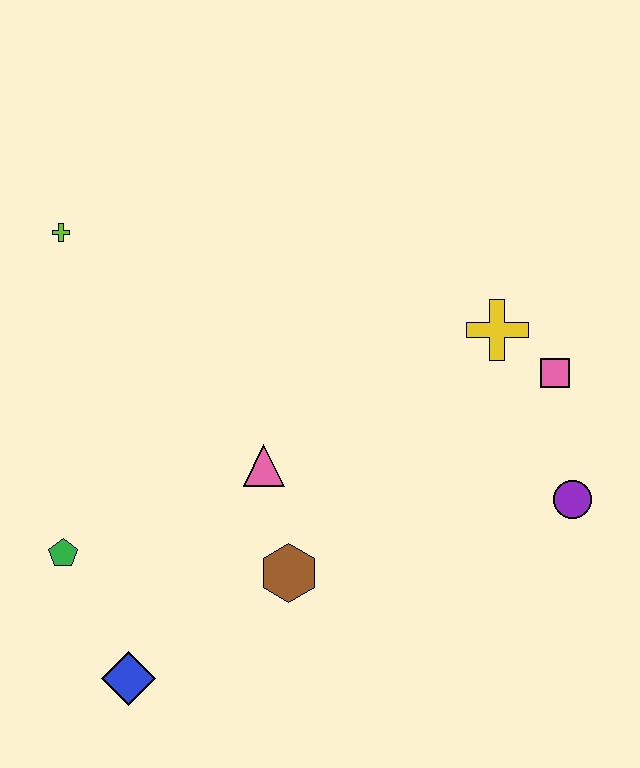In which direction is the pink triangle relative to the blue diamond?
The pink triangle is above the blue diamond.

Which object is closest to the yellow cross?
The pink square is closest to the yellow cross.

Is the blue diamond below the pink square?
Yes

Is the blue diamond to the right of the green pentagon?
Yes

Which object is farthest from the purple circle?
The lime cross is farthest from the purple circle.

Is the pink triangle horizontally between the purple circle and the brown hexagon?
No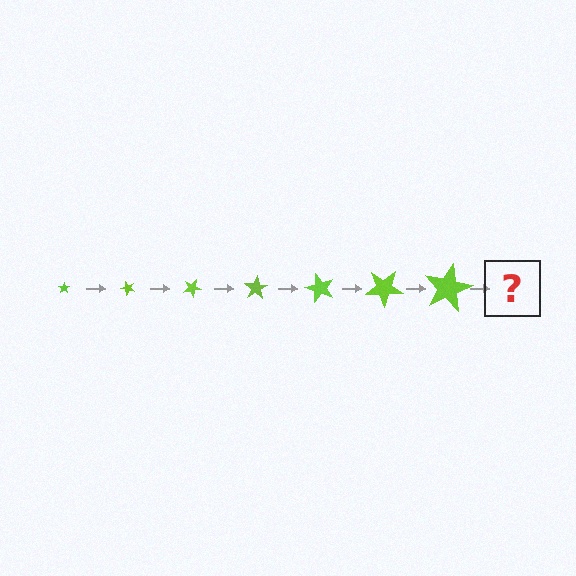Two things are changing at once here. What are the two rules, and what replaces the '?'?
The two rules are that the star grows larger each step and it rotates 50 degrees each step. The '?' should be a star, larger than the previous one and rotated 350 degrees from the start.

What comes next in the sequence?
The next element should be a star, larger than the previous one and rotated 350 degrees from the start.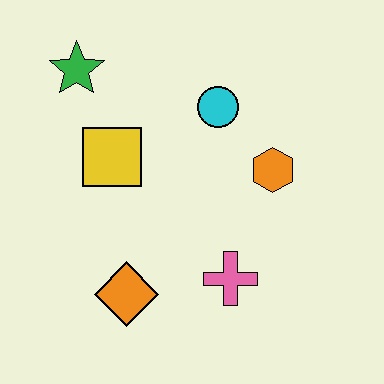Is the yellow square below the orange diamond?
No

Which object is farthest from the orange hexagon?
The green star is farthest from the orange hexagon.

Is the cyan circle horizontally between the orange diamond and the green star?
No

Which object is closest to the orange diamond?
The pink cross is closest to the orange diamond.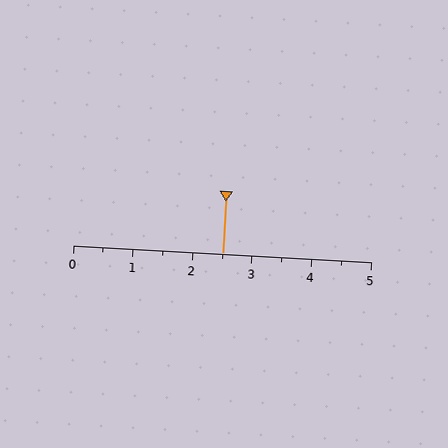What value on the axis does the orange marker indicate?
The marker indicates approximately 2.5.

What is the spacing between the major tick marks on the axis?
The major ticks are spaced 1 apart.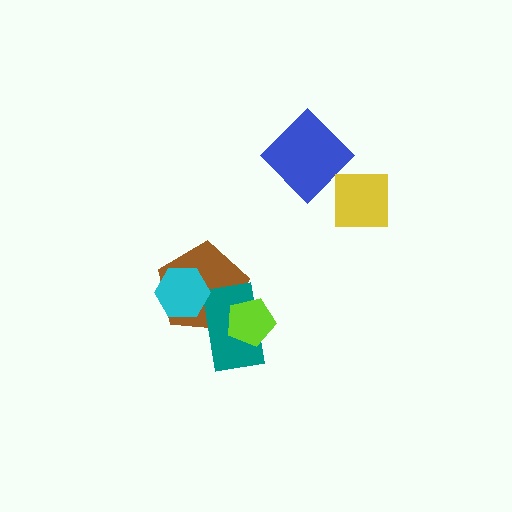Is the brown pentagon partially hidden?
Yes, it is partially covered by another shape.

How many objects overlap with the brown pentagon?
3 objects overlap with the brown pentagon.